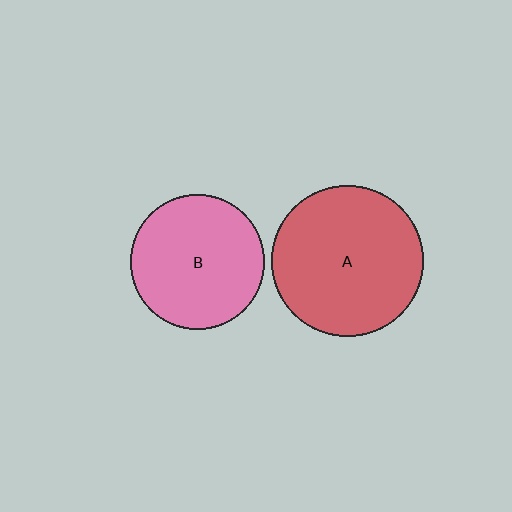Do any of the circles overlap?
No, none of the circles overlap.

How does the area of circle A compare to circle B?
Approximately 1.3 times.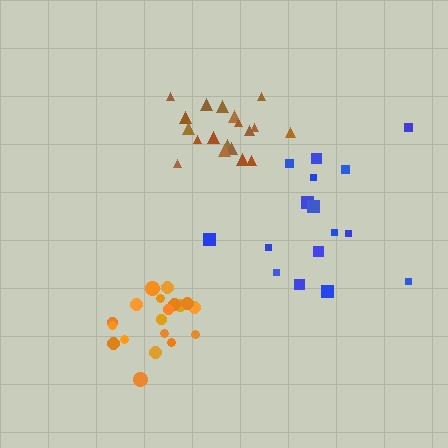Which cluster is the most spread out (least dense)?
Blue.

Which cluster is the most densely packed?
Orange.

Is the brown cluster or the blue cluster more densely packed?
Brown.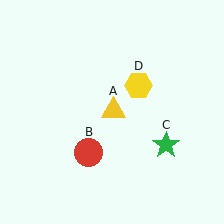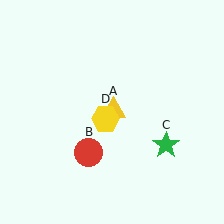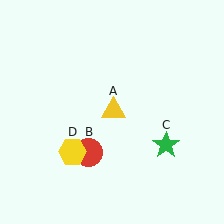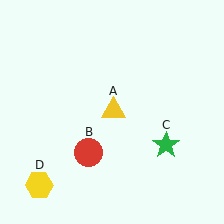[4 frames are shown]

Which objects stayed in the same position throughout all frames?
Yellow triangle (object A) and red circle (object B) and green star (object C) remained stationary.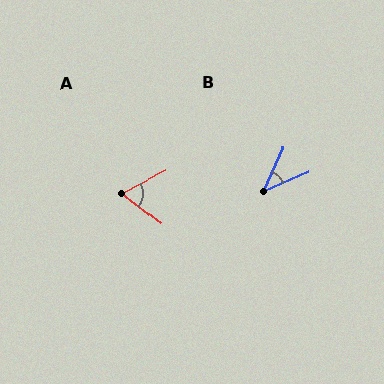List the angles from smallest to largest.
B (43°), A (64°).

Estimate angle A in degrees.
Approximately 64 degrees.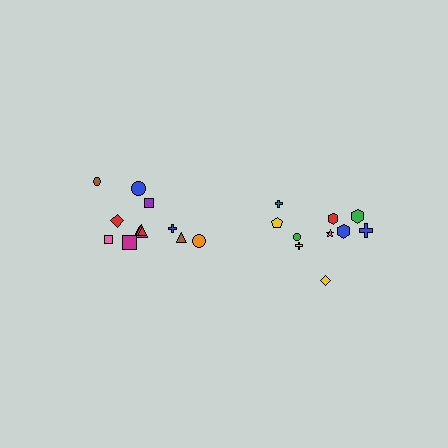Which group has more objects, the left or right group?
The left group.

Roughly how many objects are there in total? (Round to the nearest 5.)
Roughly 20 objects in total.